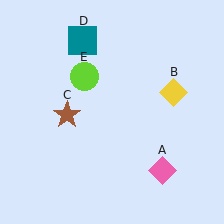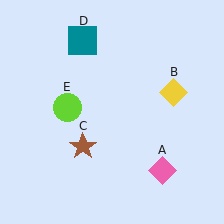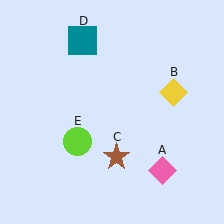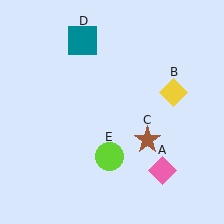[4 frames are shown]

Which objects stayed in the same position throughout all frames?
Pink diamond (object A) and yellow diamond (object B) and teal square (object D) remained stationary.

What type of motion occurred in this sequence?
The brown star (object C), lime circle (object E) rotated counterclockwise around the center of the scene.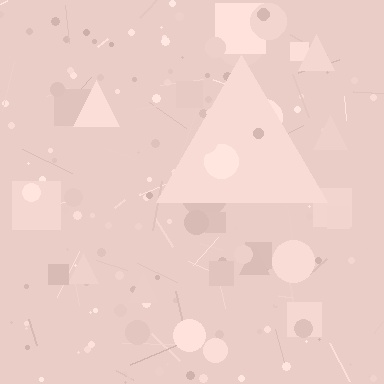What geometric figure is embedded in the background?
A triangle is embedded in the background.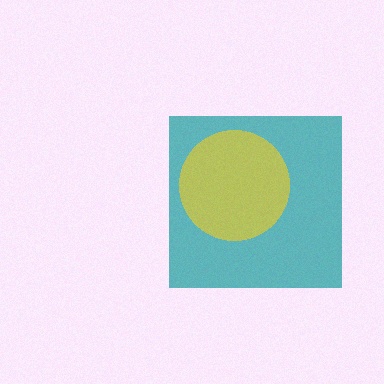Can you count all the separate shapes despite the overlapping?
Yes, there are 2 separate shapes.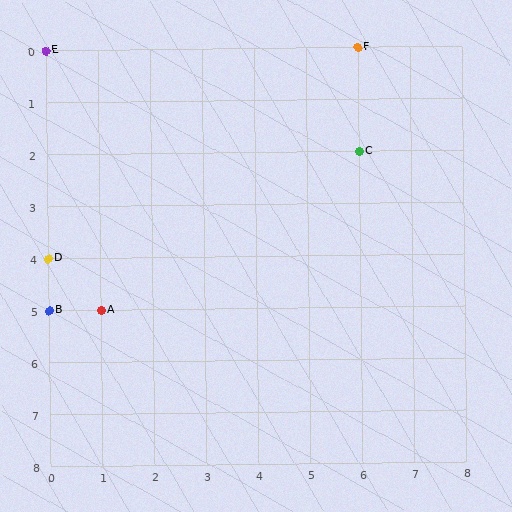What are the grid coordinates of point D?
Point D is at grid coordinates (0, 4).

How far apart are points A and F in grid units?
Points A and F are 5 columns and 5 rows apart (about 7.1 grid units diagonally).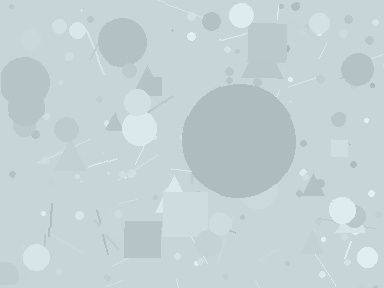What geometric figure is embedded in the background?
A circle is embedded in the background.